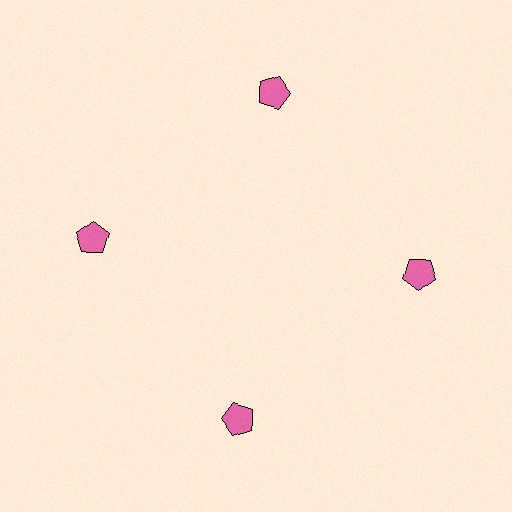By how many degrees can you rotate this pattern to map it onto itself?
The pattern maps onto itself every 90 degrees of rotation.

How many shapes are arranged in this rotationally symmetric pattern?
There are 4 shapes, arranged in 4 groups of 1.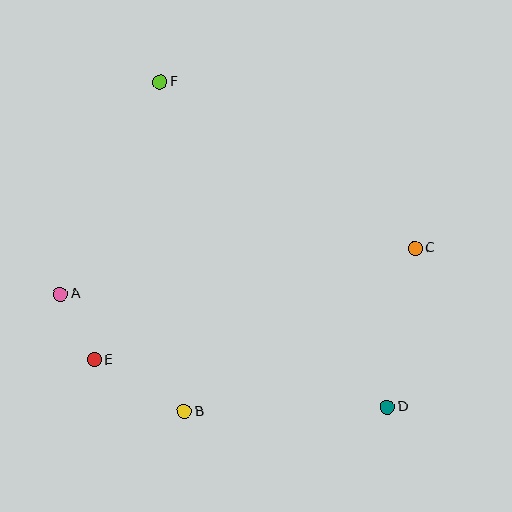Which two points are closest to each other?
Points A and E are closest to each other.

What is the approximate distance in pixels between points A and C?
The distance between A and C is approximately 358 pixels.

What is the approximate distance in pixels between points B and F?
The distance between B and F is approximately 331 pixels.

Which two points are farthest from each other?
Points D and F are farthest from each other.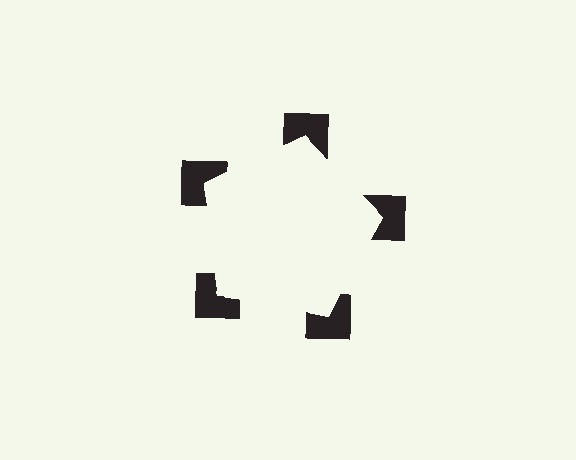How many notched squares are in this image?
There are 5 — one at each vertex of the illusory pentagon.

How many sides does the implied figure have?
5 sides.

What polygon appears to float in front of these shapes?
An illusory pentagon — its edges are inferred from the aligned wedge cuts in the notched squares, not physically drawn.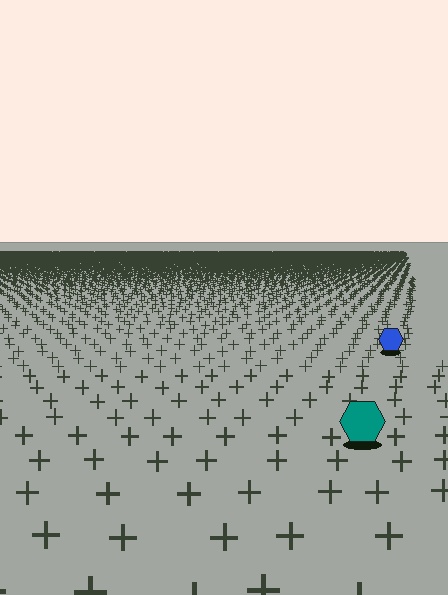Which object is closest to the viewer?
The teal hexagon is closest. The texture marks near it are larger and more spread out.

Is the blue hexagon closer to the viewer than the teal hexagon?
No. The teal hexagon is closer — you can tell from the texture gradient: the ground texture is coarser near it.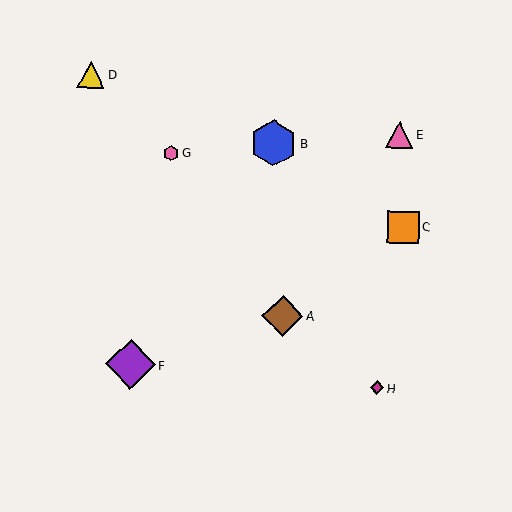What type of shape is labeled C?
Shape C is an orange square.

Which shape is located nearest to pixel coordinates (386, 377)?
The magenta diamond (labeled H) at (377, 388) is nearest to that location.